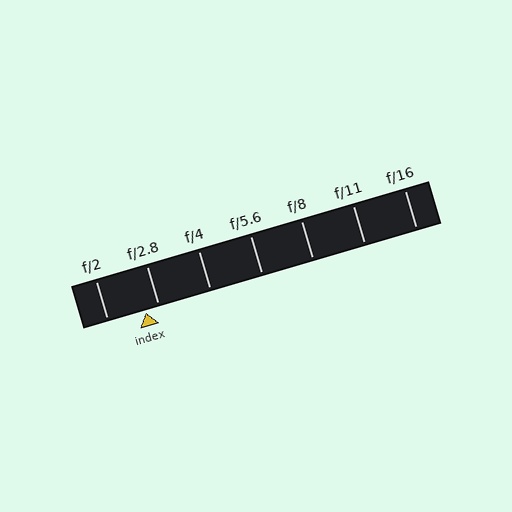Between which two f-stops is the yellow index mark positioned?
The index mark is between f/2 and f/2.8.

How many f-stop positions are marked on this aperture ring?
There are 7 f-stop positions marked.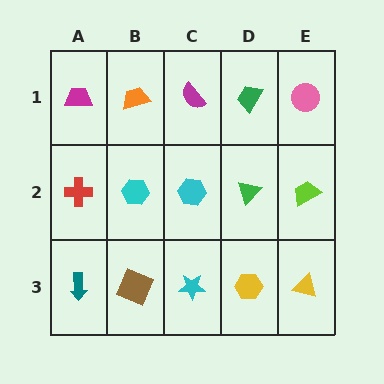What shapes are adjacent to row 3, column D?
A green triangle (row 2, column D), a cyan star (row 3, column C), a yellow triangle (row 3, column E).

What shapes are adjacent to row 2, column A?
A magenta trapezoid (row 1, column A), a teal arrow (row 3, column A), a cyan hexagon (row 2, column B).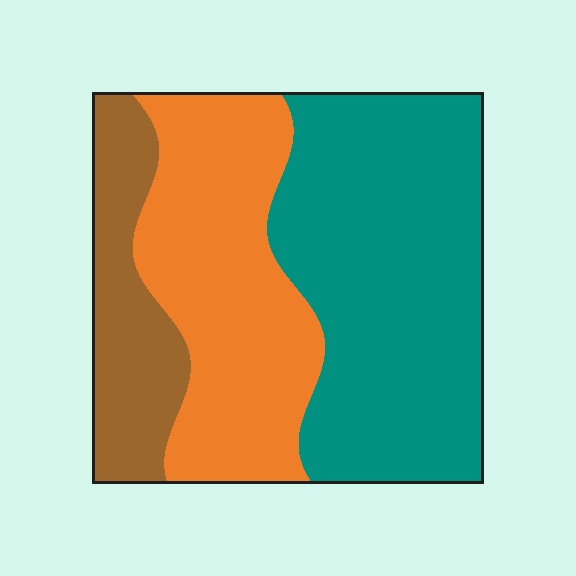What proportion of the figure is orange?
Orange takes up about one third (1/3) of the figure.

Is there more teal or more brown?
Teal.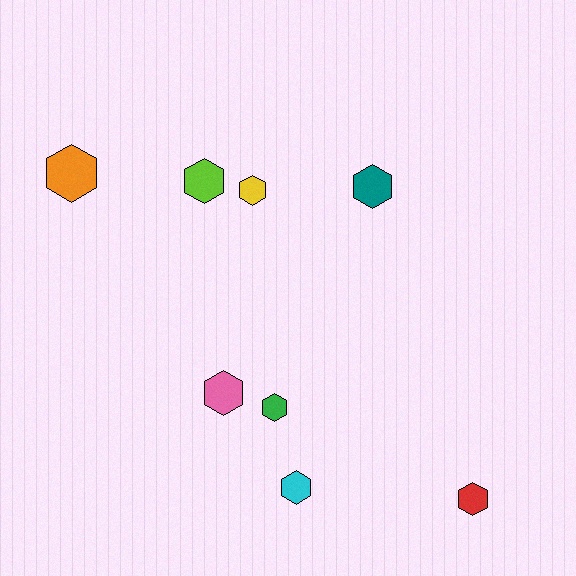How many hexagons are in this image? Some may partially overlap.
There are 8 hexagons.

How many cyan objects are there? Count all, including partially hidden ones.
There is 1 cyan object.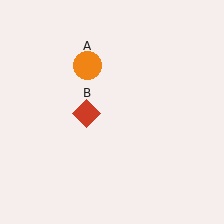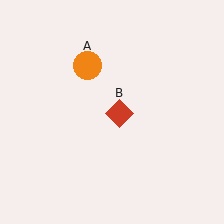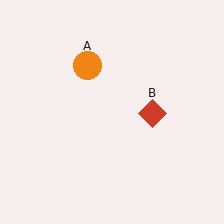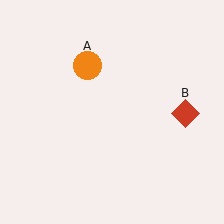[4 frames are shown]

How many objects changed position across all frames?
1 object changed position: red diamond (object B).